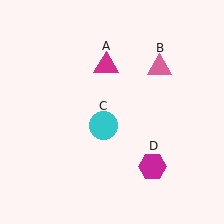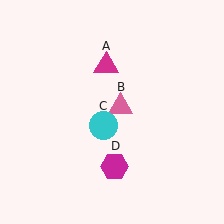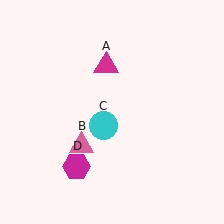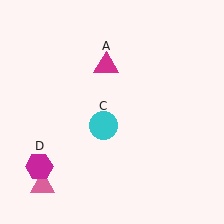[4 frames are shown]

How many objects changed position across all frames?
2 objects changed position: pink triangle (object B), magenta hexagon (object D).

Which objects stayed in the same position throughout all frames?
Magenta triangle (object A) and cyan circle (object C) remained stationary.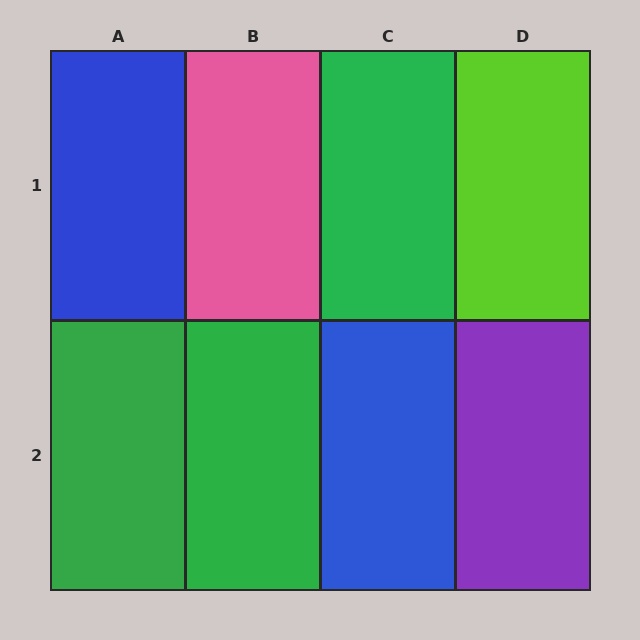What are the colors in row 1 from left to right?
Blue, pink, green, lime.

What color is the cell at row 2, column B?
Green.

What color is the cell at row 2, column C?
Blue.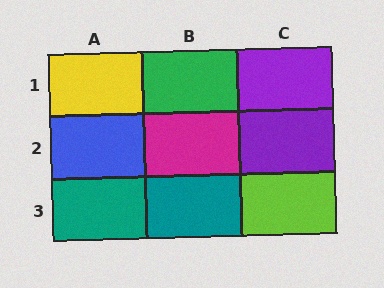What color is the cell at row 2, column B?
Magenta.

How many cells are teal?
2 cells are teal.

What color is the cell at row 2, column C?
Purple.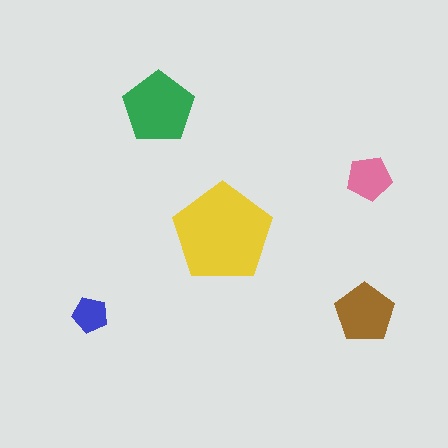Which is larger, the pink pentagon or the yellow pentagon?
The yellow one.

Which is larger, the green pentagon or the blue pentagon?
The green one.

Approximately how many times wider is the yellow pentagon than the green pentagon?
About 1.5 times wider.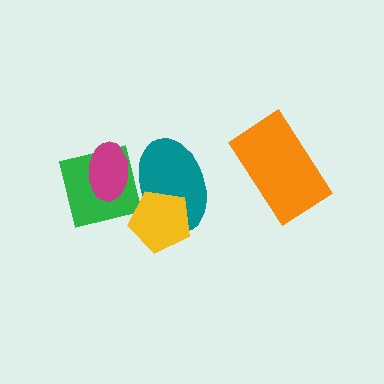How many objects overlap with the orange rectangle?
0 objects overlap with the orange rectangle.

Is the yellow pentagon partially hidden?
No, no other shape covers it.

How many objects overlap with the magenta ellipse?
2 objects overlap with the magenta ellipse.